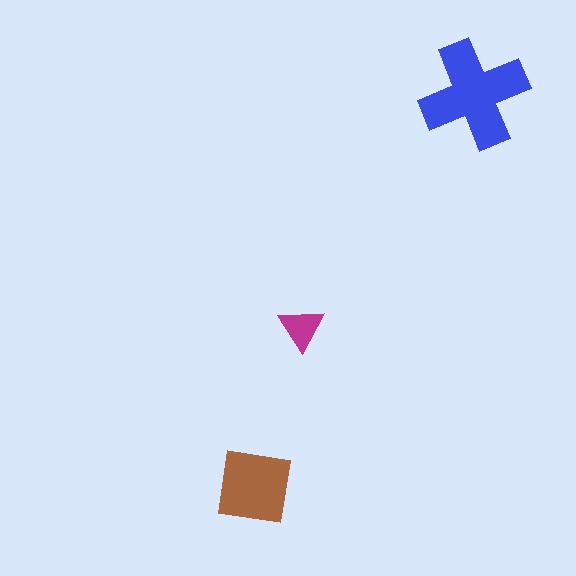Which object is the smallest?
The magenta triangle.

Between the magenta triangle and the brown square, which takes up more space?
The brown square.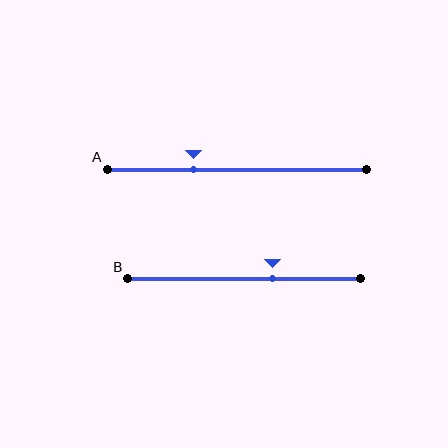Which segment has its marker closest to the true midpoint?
Segment B has its marker closest to the true midpoint.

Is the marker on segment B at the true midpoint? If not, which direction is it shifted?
No, the marker on segment B is shifted to the right by about 12% of the segment length.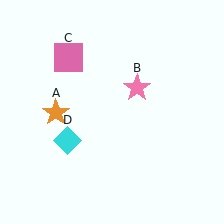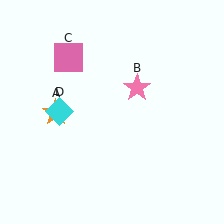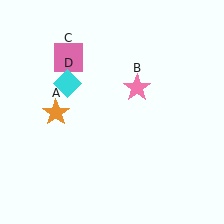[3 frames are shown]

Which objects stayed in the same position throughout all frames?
Orange star (object A) and pink star (object B) and pink square (object C) remained stationary.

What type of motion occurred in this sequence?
The cyan diamond (object D) rotated clockwise around the center of the scene.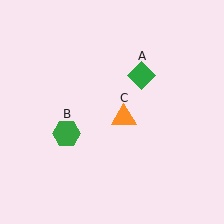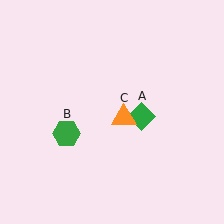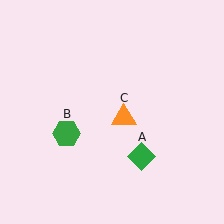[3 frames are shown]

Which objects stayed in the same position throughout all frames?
Green hexagon (object B) and orange triangle (object C) remained stationary.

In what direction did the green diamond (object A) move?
The green diamond (object A) moved down.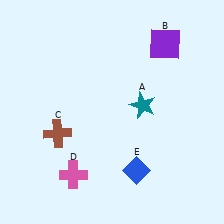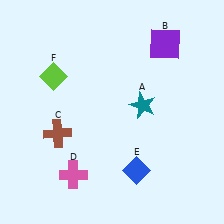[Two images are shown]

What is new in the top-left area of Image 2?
A lime diamond (F) was added in the top-left area of Image 2.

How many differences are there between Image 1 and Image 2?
There is 1 difference between the two images.